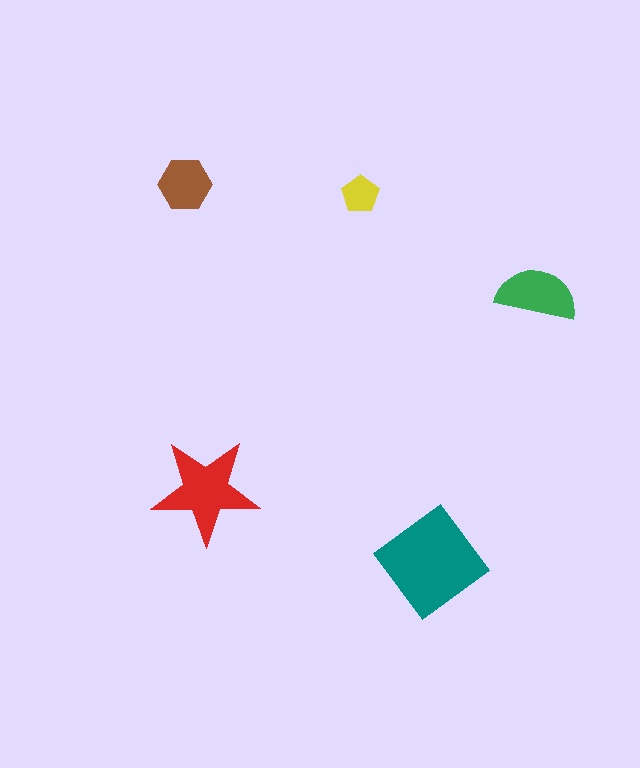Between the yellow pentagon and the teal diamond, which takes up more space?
The teal diamond.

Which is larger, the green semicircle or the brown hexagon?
The green semicircle.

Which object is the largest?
The teal diamond.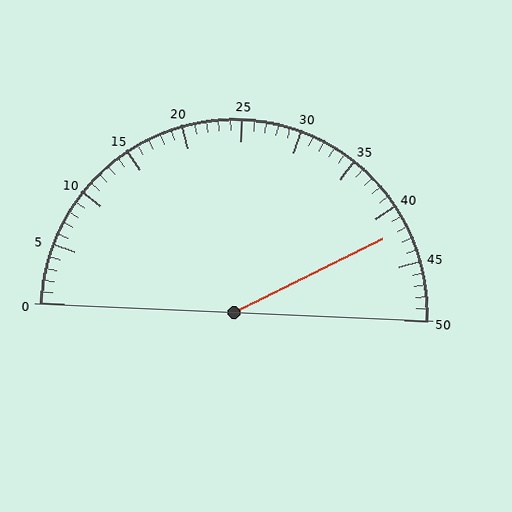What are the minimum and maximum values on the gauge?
The gauge ranges from 0 to 50.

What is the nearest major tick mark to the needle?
The nearest major tick mark is 40.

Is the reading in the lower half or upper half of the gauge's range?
The reading is in the upper half of the range (0 to 50).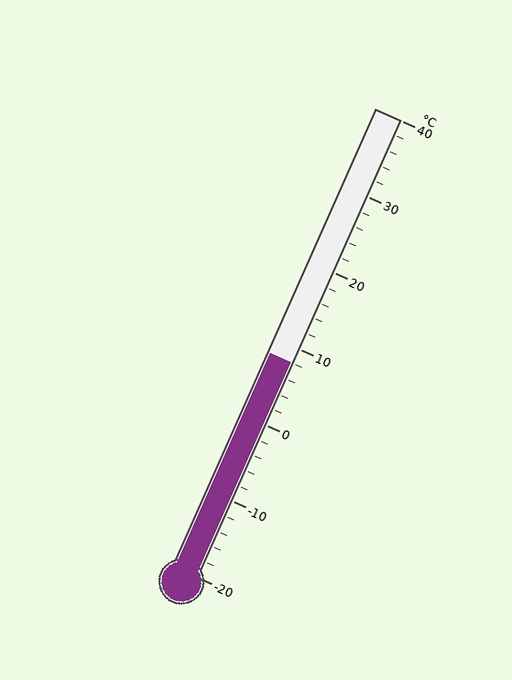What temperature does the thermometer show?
The thermometer shows approximately 8°C.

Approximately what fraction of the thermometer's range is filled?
The thermometer is filled to approximately 45% of its range.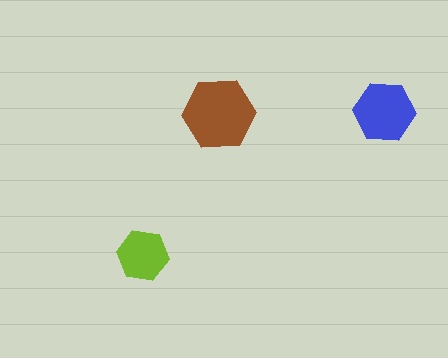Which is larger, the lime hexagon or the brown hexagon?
The brown one.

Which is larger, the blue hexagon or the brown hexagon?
The brown one.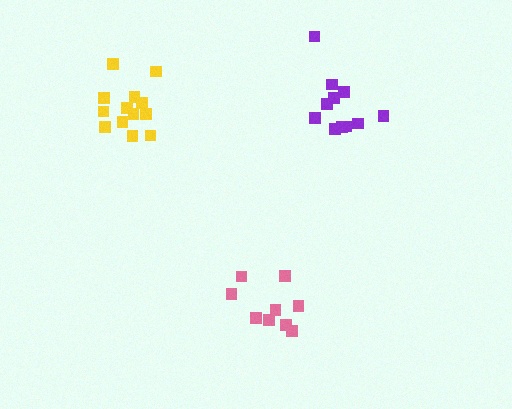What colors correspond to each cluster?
The clusters are colored: pink, purple, yellow.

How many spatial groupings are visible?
There are 3 spatial groupings.